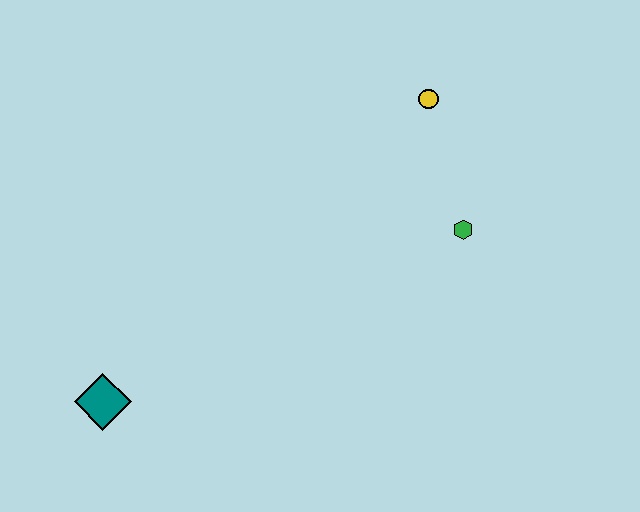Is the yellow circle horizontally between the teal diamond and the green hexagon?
Yes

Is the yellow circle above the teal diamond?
Yes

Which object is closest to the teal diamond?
The green hexagon is closest to the teal diamond.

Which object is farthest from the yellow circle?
The teal diamond is farthest from the yellow circle.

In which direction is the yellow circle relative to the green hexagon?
The yellow circle is above the green hexagon.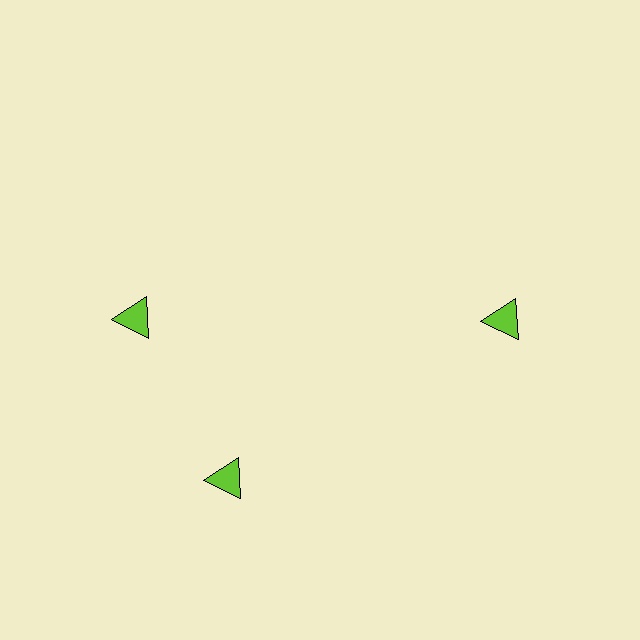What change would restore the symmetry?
The symmetry would be restored by rotating it back into even spacing with its neighbors so that all 3 triangles sit at equal angles and equal distance from the center.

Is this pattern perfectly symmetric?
No. The 3 lime triangles are arranged in a ring, but one element near the 11 o'clock position is rotated out of alignment along the ring, breaking the 3-fold rotational symmetry.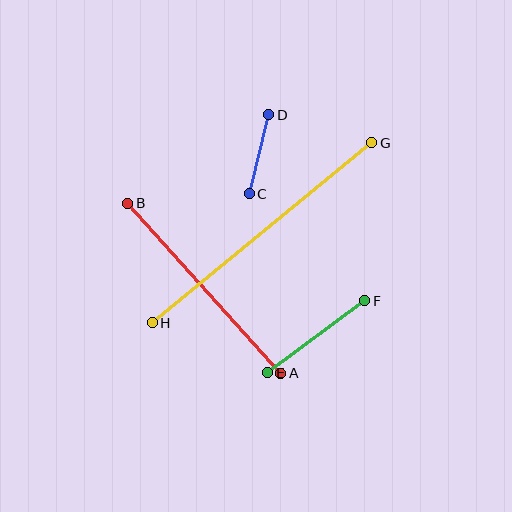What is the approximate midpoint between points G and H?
The midpoint is at approximately (262, 233) pixels.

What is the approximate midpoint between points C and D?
The midpoint is at approximately (259, 154) pixels.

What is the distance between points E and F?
The distance is approximately 121 pixels.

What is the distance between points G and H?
The distance is approximately 284 pixels.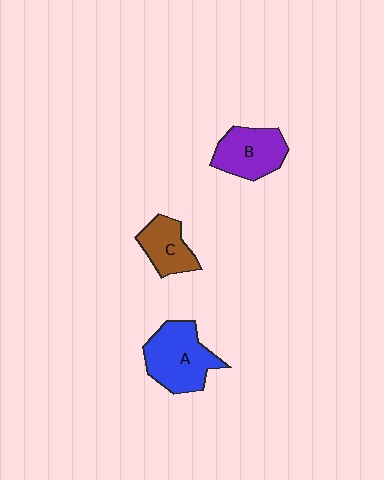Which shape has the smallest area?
Shape C (brown).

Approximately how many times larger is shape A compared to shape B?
Approximately 1.3 times.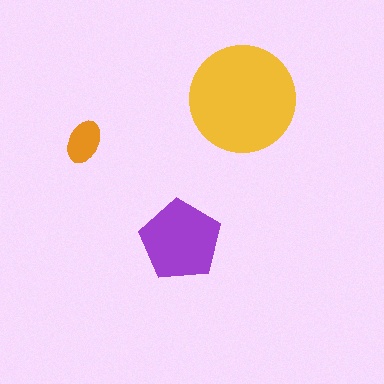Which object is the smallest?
The orange ellipse.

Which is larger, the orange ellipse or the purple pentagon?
The purple pentagon.